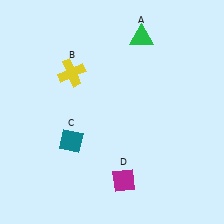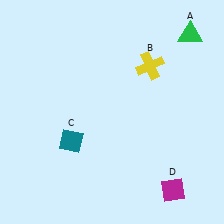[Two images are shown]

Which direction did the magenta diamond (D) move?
The magenta diamond (D) moved right.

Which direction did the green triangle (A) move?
The green triangle (A) moved right.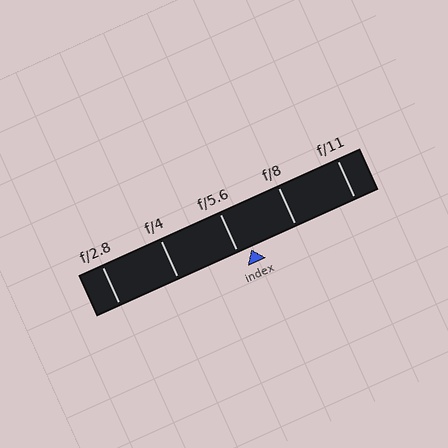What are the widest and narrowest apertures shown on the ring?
The widest aperture shown is f/2.8 and the narrowest is f/11.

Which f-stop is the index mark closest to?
The index mark is closest to f/5.6.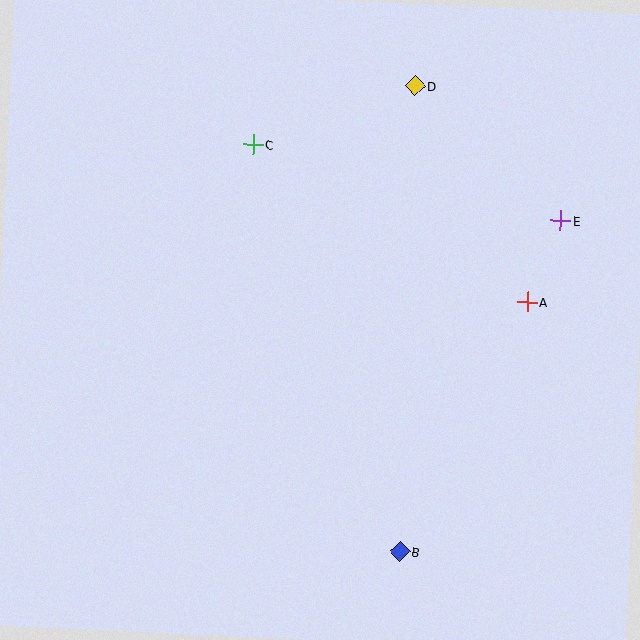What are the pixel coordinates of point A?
Point A is at (527, 302).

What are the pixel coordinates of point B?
Point B is at (400, 552).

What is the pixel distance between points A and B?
The distance between A and B is 280 pixels.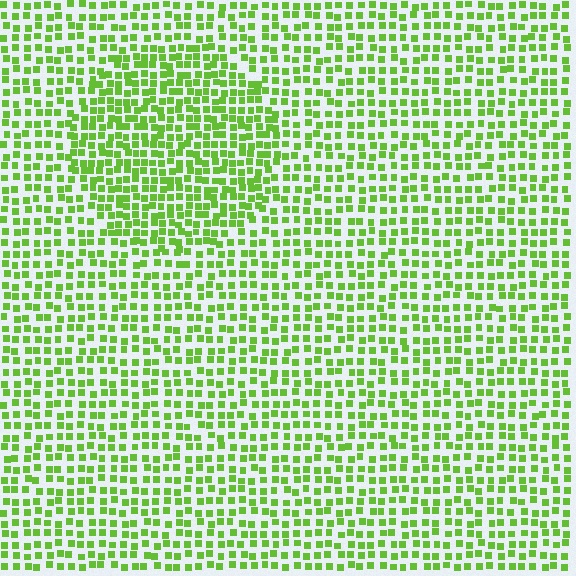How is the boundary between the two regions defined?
The boundary is defined by a change in element density (approximately 1.5x ratio). All elements are the same color, size, and shape.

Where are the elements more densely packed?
The elements are more densely packed inside the circle boundary.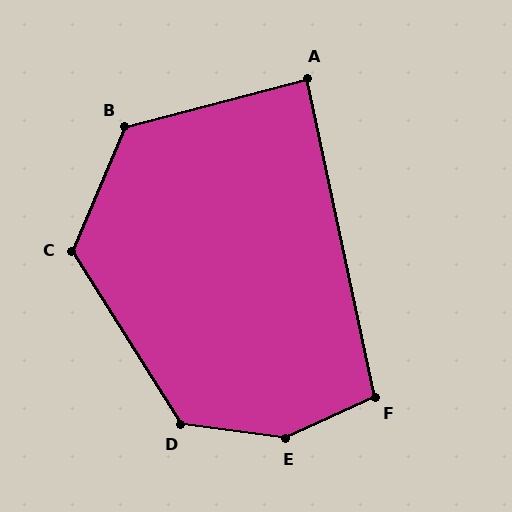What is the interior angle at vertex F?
Approximately 103 degrees (obtuse).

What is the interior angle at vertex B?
Approximately 128 degrees (obtuse).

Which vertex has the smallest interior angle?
A, at approximately 87 degrees.